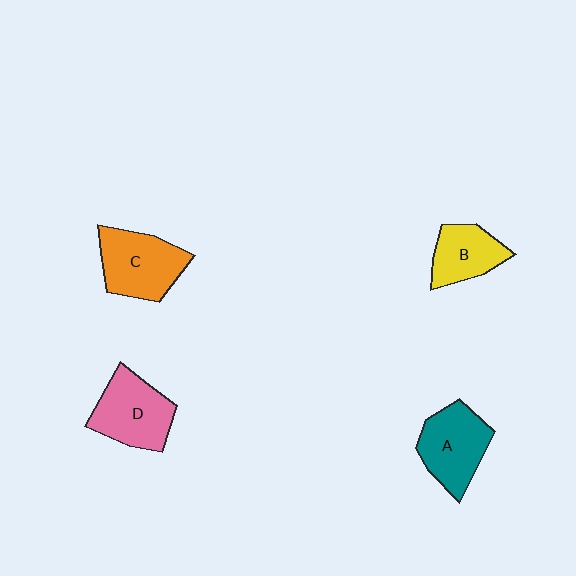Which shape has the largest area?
Shape C (orange).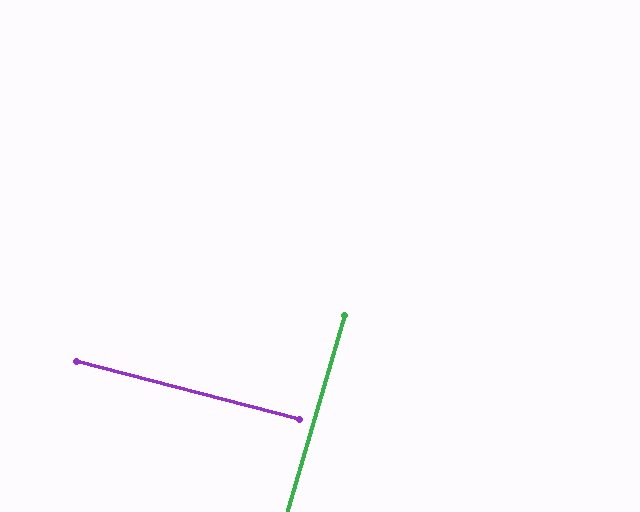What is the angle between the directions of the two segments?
Approximately 88 degrees.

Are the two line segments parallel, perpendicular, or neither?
Perpendicular — they meet at approximately 88°.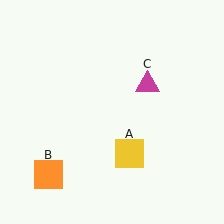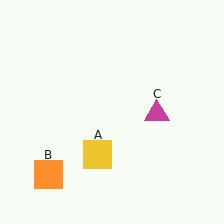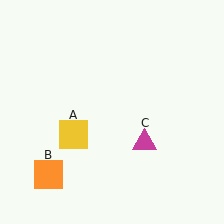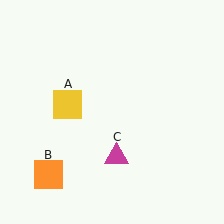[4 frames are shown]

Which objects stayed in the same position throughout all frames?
Orange square (object B) remained stationary.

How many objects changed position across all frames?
2 objects changed position: yellow square (object A), magenta triangle (object C).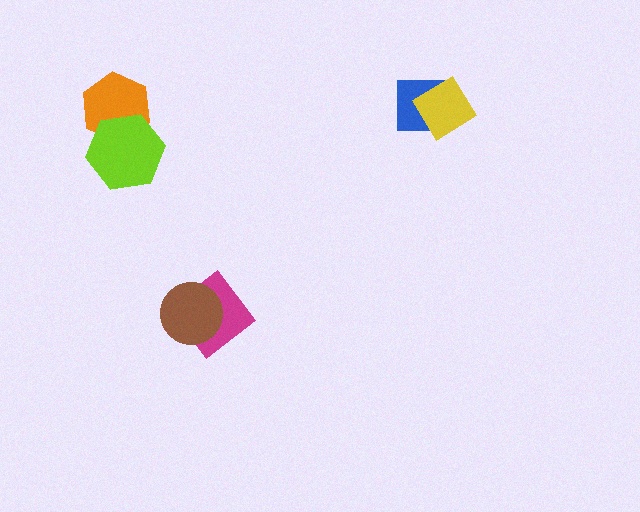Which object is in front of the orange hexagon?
The lime hexagon is in front of the orange hexagon.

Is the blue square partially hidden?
Yes, it is partially covered by another shape.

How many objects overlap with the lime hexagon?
1 object overlaps with the lime hexagon.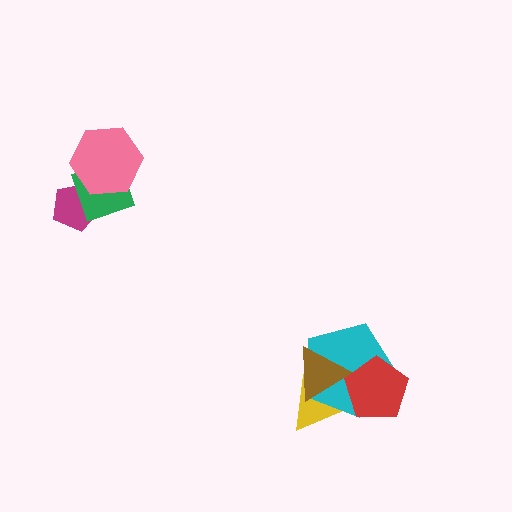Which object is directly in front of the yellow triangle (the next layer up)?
The cyan pentagon is directly in front of the yellow triangle.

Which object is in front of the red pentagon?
The brown triangle is in front of the red pentagon.